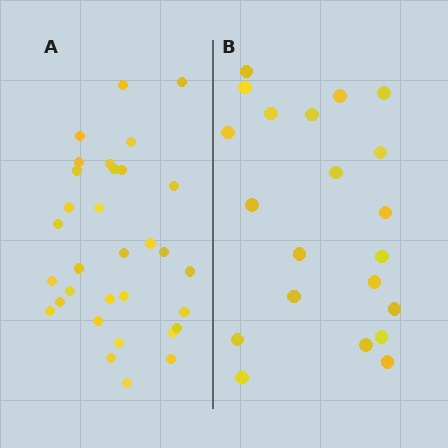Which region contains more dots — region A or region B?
Region A (the left region) has more dots.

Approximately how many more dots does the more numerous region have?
Region A has roughly 12 or so more dots than region B.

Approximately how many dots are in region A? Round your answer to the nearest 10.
About 30 dots. (The exact count is 32, which rounds to 30.)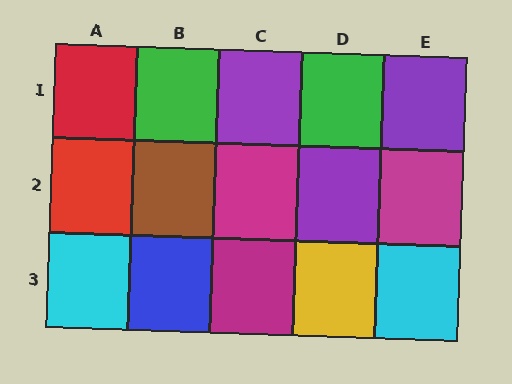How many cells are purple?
3 cells are purple.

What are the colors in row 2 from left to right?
Red, brown, magenta, purple, magenta.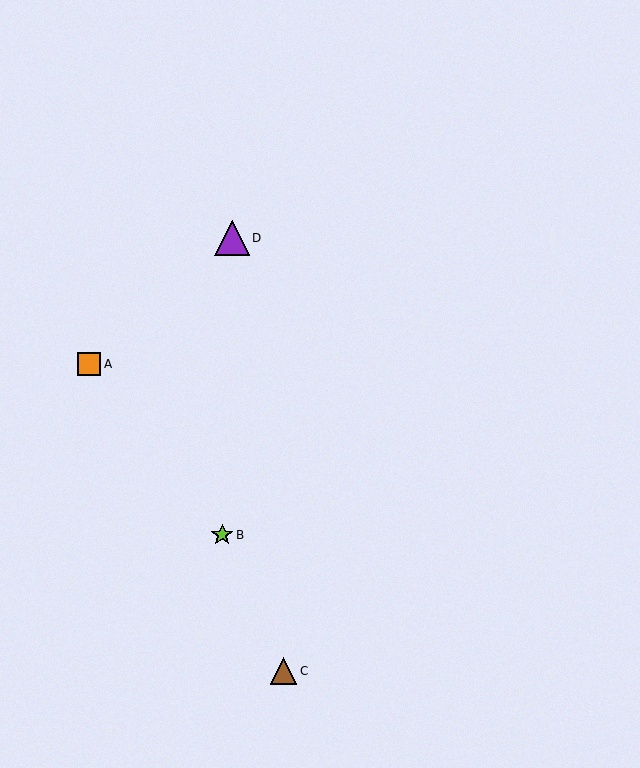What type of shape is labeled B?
Shape B is a lime star.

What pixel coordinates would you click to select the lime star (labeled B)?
Click at (222, 535) to select the lime star B.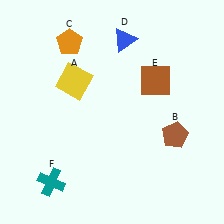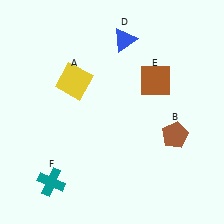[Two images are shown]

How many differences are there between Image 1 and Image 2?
There is 1 difference between the two images.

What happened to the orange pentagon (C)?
The orange pentagon (C) was removed in Image 2. It was in the top-left area of Image 1.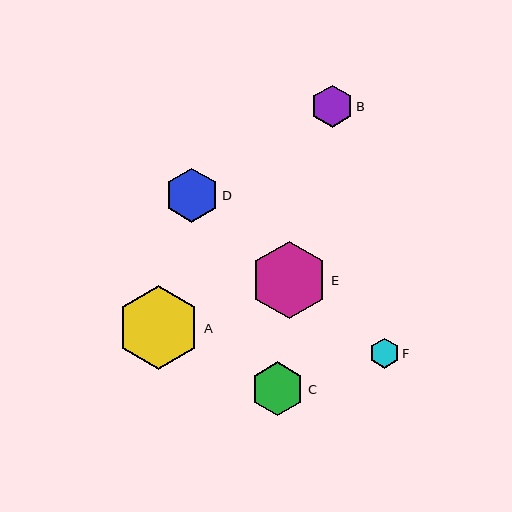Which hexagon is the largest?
Hexagon A is the largest with a size of approximately 84 pixels.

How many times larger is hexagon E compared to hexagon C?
Hexagon E is approximately 1.4 times the size of hexagon C.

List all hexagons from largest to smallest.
From largest to smallest: A, E, C, D, B, F.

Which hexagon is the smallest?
Hexagon F is the smallest with a size of approximately 30 pixels.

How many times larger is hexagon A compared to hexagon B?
Hexagon A is approximately 2.0 times the size of hexagon B.